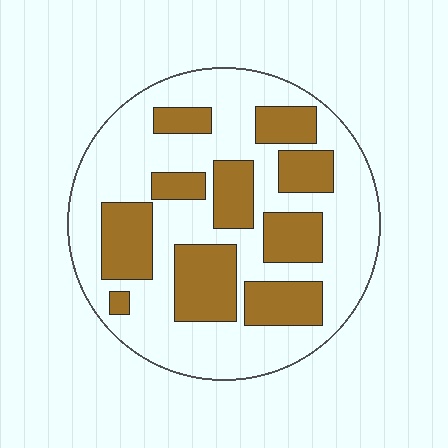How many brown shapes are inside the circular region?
10.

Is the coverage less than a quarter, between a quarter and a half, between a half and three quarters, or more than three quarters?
Between a quarter and a half.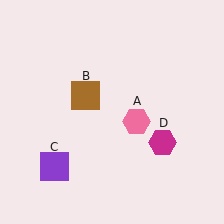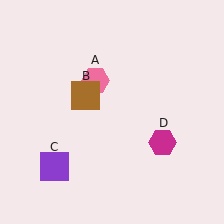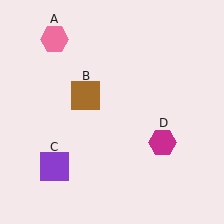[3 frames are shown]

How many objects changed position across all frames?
1 object changed position: pink hexagon (object A).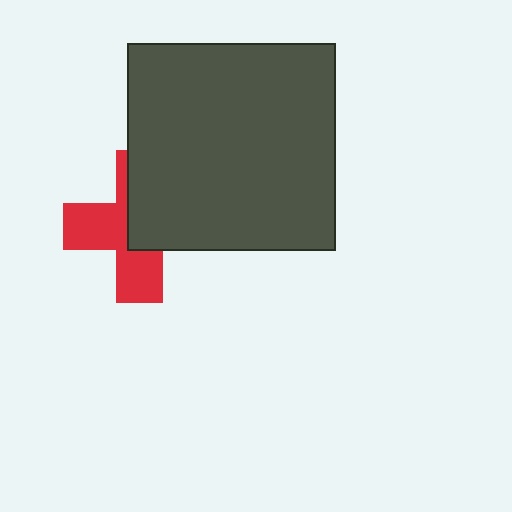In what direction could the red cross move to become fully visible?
The red cross could move toward the lower-left. That would shift it out from behind the dark gray square entirely.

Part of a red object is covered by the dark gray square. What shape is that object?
It is a cross.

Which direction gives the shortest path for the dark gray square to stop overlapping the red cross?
Moving toward the upper-right gives the shortest separation.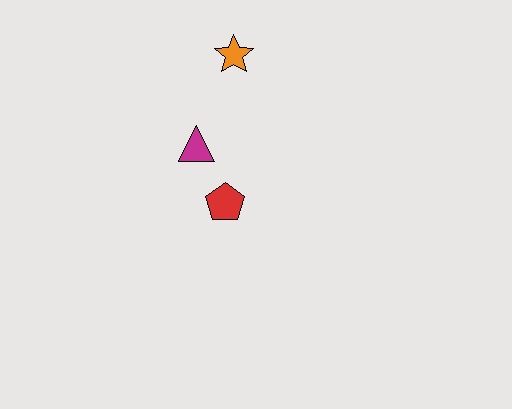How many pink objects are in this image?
There are no pink objects.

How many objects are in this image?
There are 3 objects.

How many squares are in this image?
There are no squares.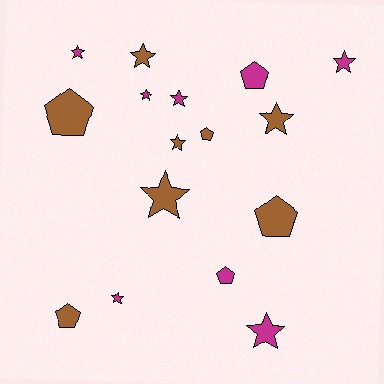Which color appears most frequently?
Magenta, with 8 objects.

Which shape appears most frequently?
Star, with 10 objects.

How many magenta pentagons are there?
There are 2 magenta pentagons.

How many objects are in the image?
There are 16 objects.